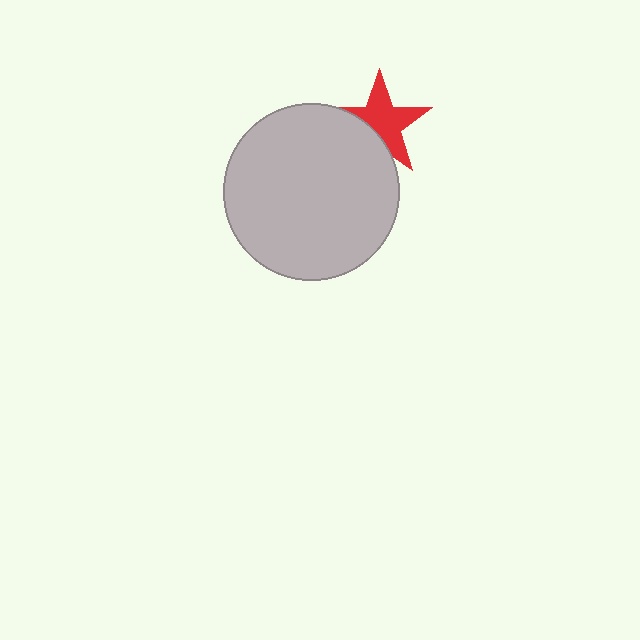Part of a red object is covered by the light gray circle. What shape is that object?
It is a star.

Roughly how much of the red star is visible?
Most of it is visible (roughly 65%).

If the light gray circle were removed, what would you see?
You would see the complete red star.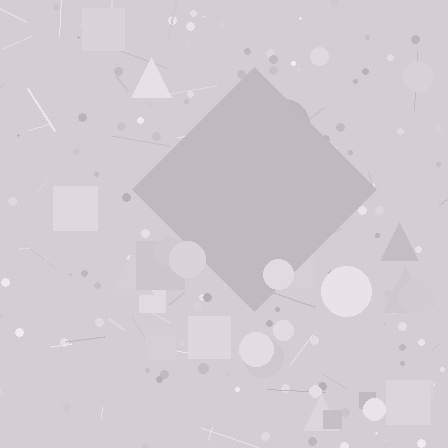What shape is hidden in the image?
A diamond is hidden in the image.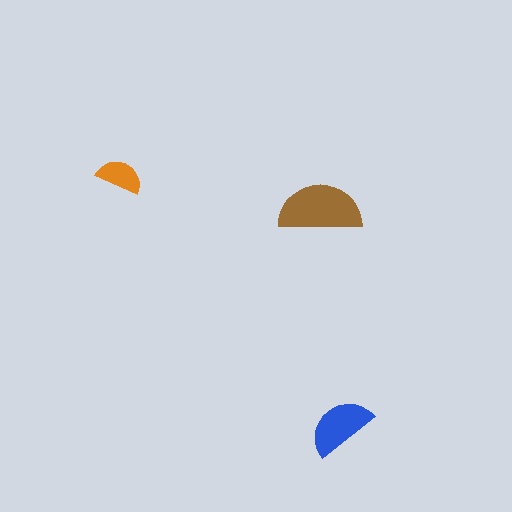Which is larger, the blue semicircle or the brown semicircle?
The brown one.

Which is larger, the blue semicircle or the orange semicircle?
The blue one.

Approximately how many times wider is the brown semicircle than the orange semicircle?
About 2 times wider.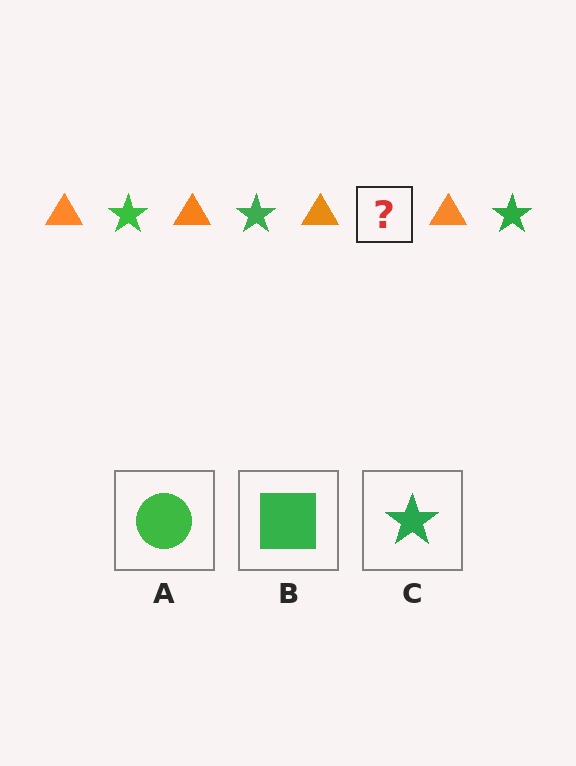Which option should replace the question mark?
Option C.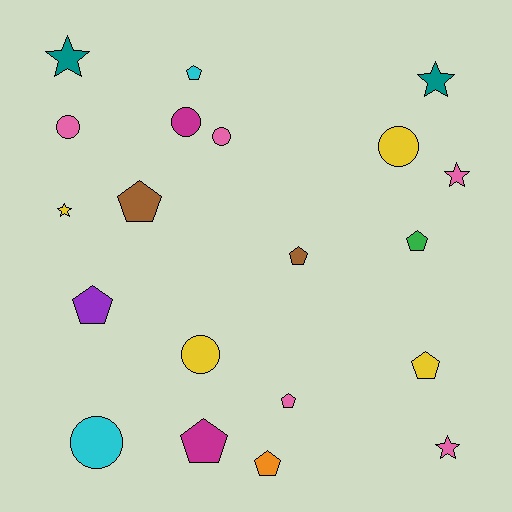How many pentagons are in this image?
There are 9 pentagons.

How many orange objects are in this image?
There is 1 orange object.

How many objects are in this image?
There are 20 objects.